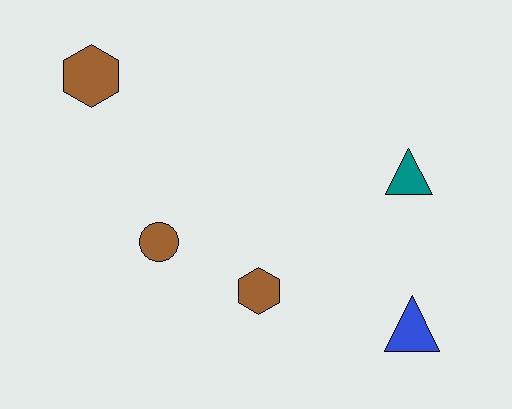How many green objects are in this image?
There are no green objects.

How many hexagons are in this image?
There are 2 hexagons.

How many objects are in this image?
There are 5 objects.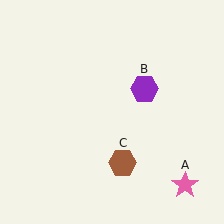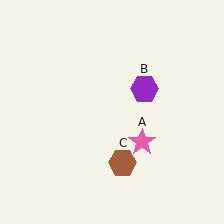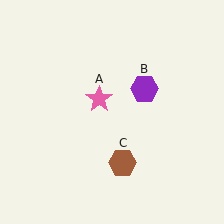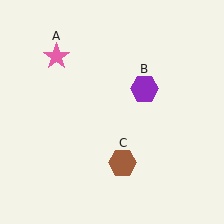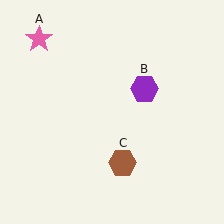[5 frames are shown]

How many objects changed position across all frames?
1 object changed position: pink star (object A).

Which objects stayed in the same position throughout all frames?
Purple hexagon (object B) and brown hexagon (object C) remained stationary.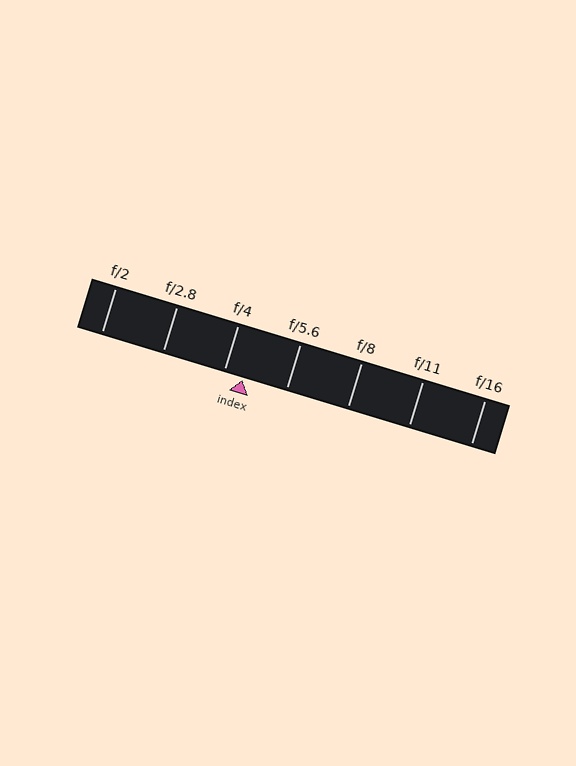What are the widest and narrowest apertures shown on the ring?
The widest aperture shown is f/2 and the narrowest is f/16.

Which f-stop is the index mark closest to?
The index mark is closest to f/4.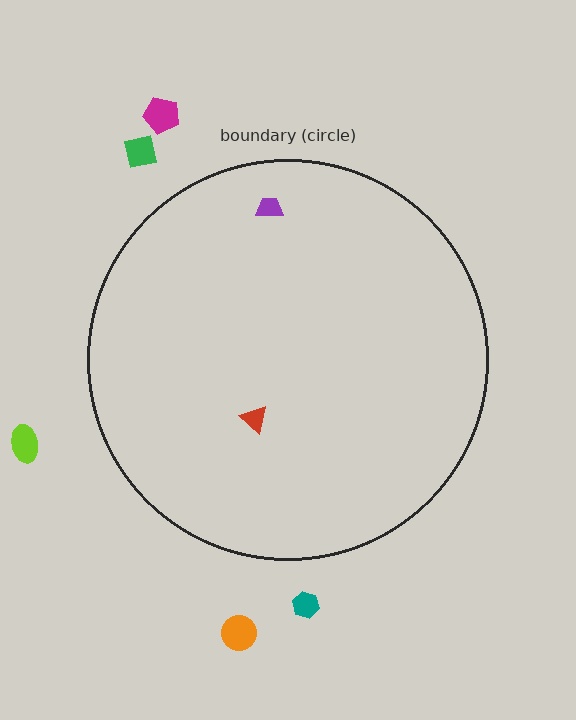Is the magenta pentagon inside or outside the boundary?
Outside.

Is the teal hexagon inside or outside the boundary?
Outside.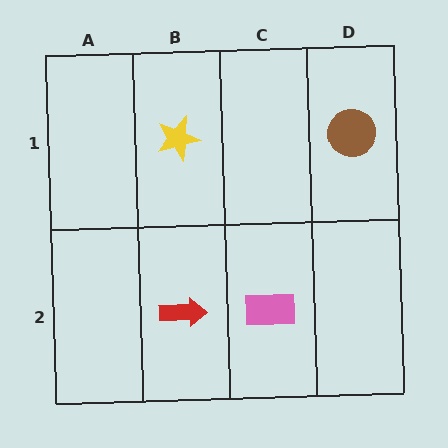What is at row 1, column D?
A brown circle.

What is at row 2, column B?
A red arrow.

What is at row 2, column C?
A pink rectangle.